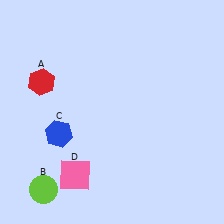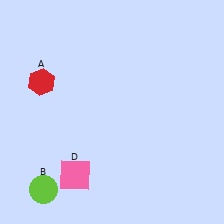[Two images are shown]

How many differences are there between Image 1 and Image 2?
There is 1 difference between the two images.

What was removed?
The blue hexagon (C) was removed in Image 2.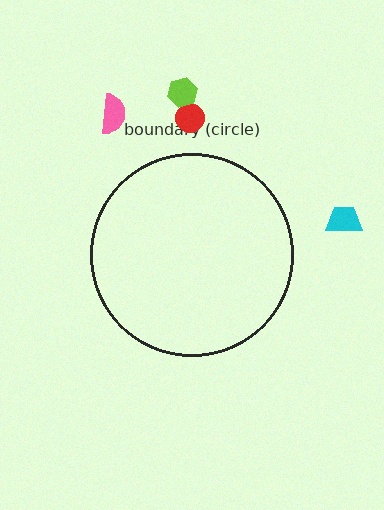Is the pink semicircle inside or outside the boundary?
Outside.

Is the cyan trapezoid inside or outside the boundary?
Outside.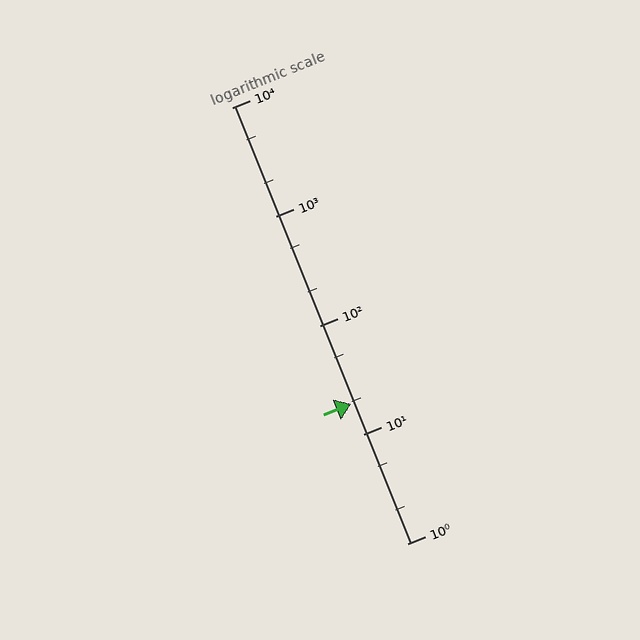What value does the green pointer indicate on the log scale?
The pointer indicates approximately 19.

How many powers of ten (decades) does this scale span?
The scale spans 4 decades, from 1 to 10000.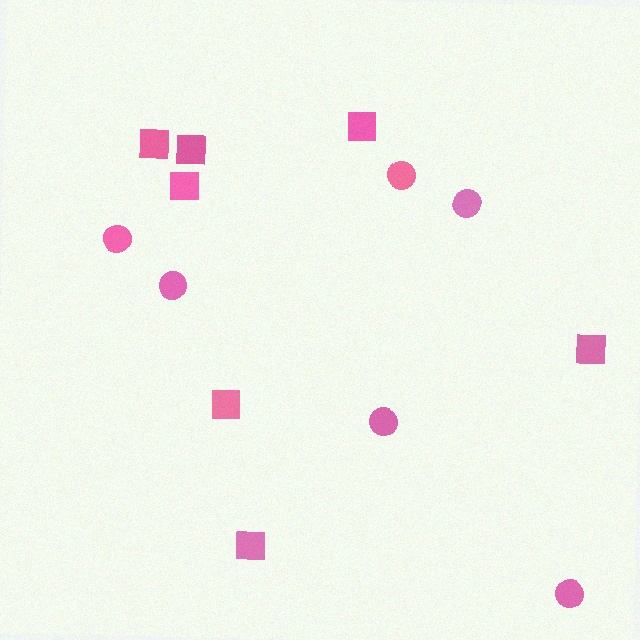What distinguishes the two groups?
There are 2 groups: one group of circles (6) and one group of squares (7).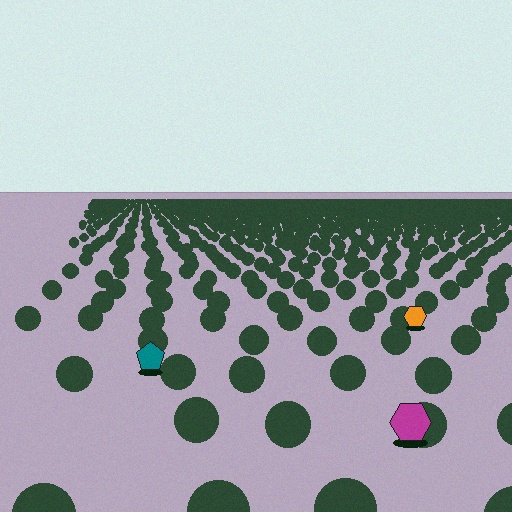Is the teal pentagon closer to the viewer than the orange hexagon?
Yes. The teal pentagon is closer — you can tell from the texture gradient: the ground texture is coarser near it.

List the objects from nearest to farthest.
From nearest to farthest: the magenta hexagon, the teal pentagon, the orange hexagon.